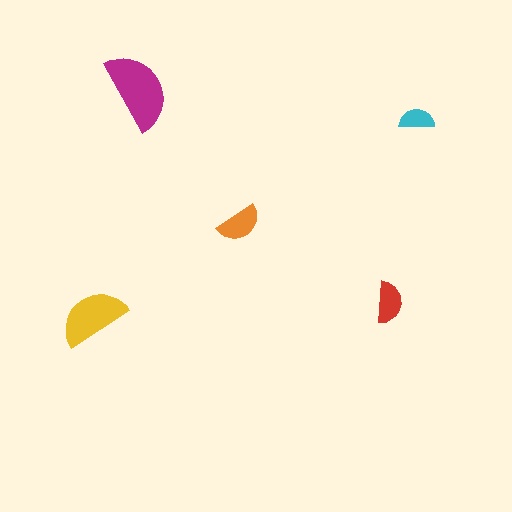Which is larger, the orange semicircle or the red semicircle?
The orange one.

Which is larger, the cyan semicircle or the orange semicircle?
The orange one.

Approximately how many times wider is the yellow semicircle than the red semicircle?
About 1.5 times wider.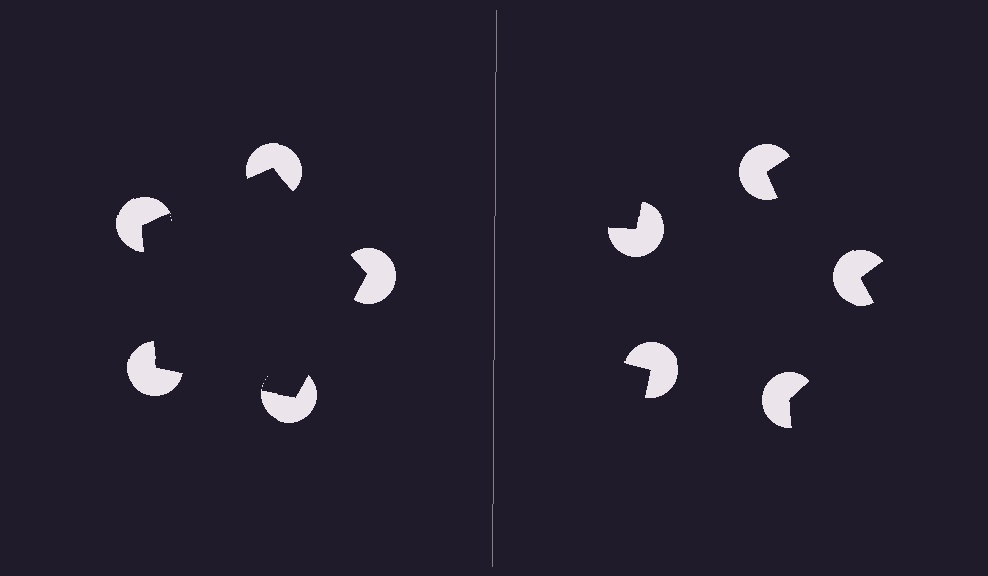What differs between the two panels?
The pac-man discs are positioned identically on both sides; only the wedge orientations differ. On the left they align to a pentagon; on the right they are misaligned.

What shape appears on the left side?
An illusory pentagon.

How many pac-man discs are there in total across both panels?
10 — 5 on each side.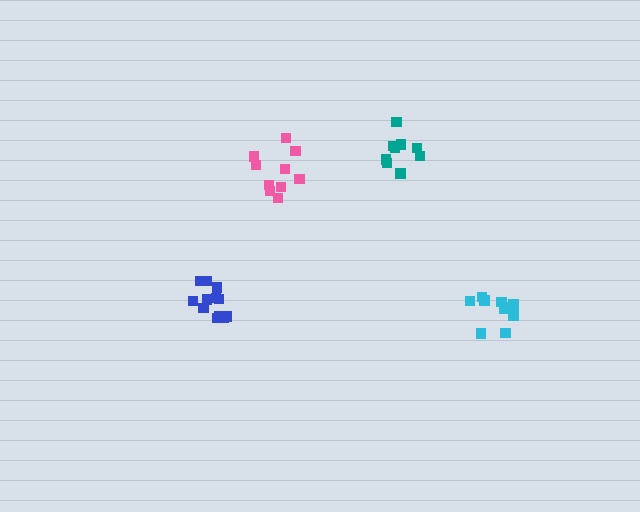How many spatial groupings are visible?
There are 4 spatial groupings.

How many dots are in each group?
Group 1: 10 dots, Group 2: 9 dots, Group 3: 12 dots, Group 4: 10 dots (41 total).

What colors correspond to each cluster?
The clusters are colored: pink, teal, blue, cyan.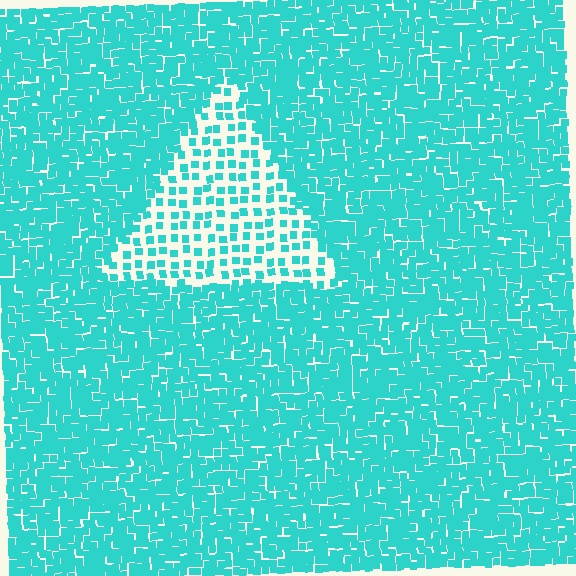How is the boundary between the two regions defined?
The boundary is defined by a change in element density (approximately 2.6x ratio). All elements are the same color, size, and shape.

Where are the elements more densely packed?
The elements are more densely packed outside the triangle boundary.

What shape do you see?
I see a triangle.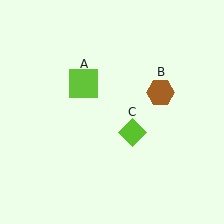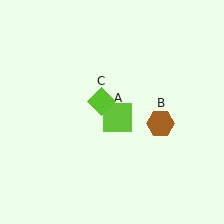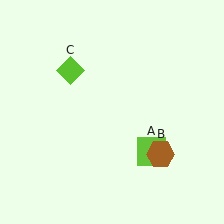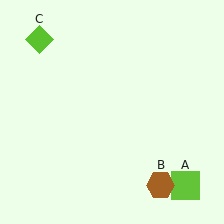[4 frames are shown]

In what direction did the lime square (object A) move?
The lime square (object A) moved down and to the right.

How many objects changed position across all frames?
3 objects changed position: lime square (object A), brown hexagon (object B), lime diamond (object C).